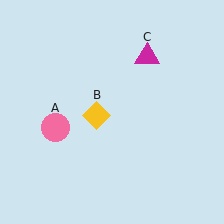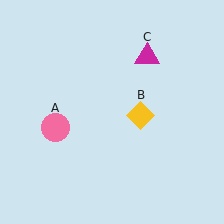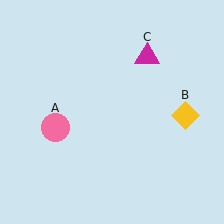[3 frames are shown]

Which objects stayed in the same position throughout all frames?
Pink circle (object A) and magenta triangle (object C) remained stationary.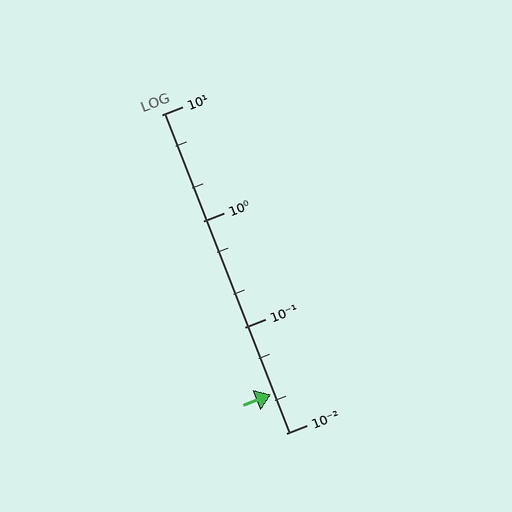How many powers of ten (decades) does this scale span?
The scale spans 3 decades, from 0.01 to 10.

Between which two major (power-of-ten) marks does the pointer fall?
The pointer is between 0.01 and 0.1.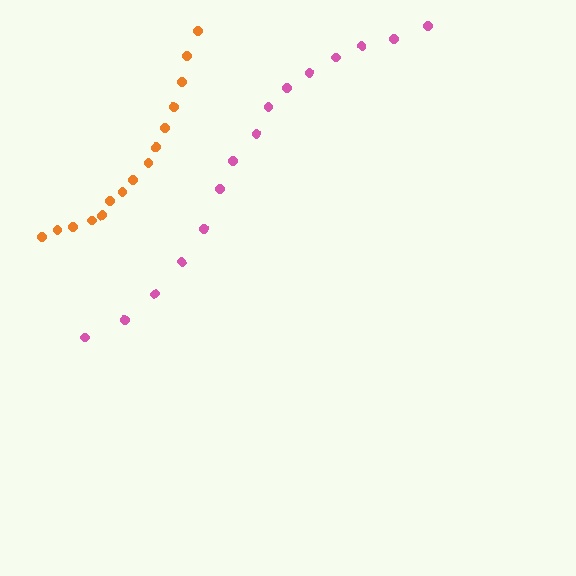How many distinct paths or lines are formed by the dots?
There are 2 distinct paths.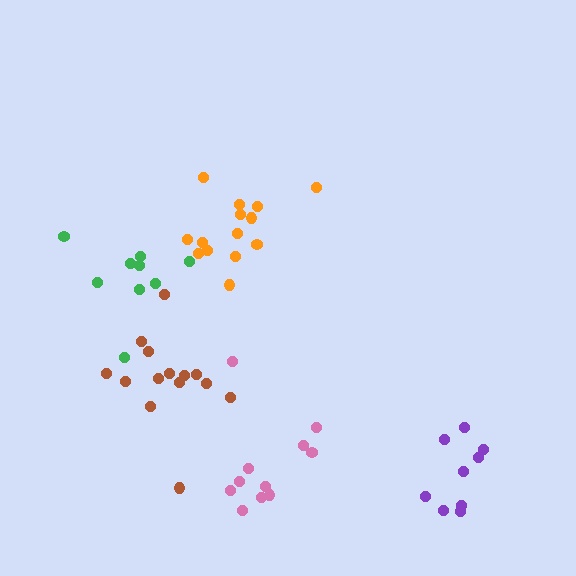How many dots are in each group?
Group 1: 9 dots, Group 2: 14 dots, Group 3: 14 dots, Group 4: 11 dots, Group 5: 9 dots (57 total).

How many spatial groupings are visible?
There are 5 spatial groupings.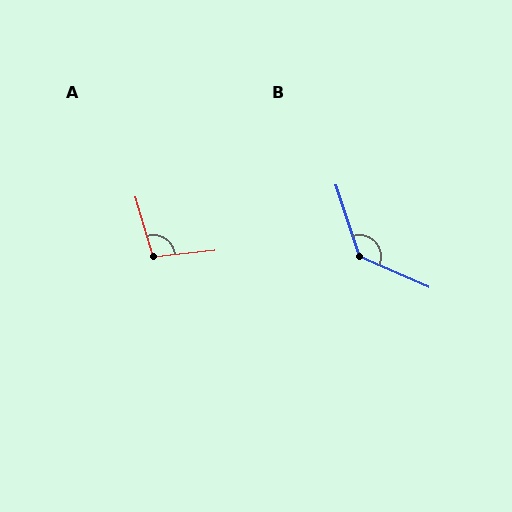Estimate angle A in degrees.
Approximately 100 degrees.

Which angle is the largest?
B, at approximately 132 degrees.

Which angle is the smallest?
A, at approximately 100 degrees.